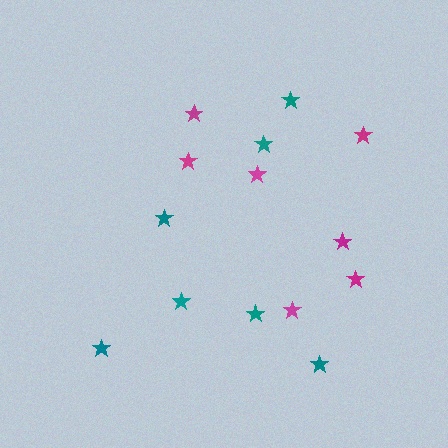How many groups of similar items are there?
There are 2 groups: one group of teal stars (7) and one group of magenta stars (7).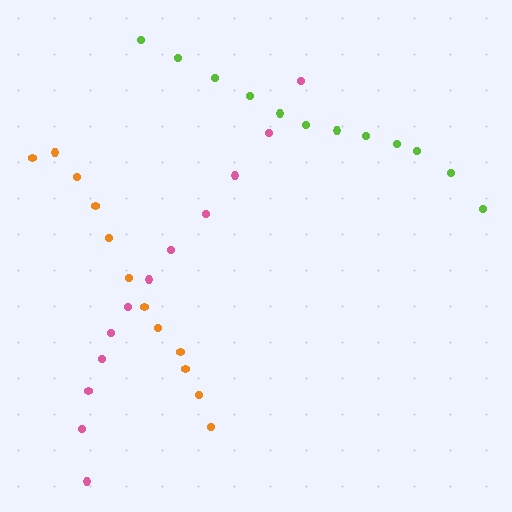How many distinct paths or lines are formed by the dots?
There are 3 distinct paths.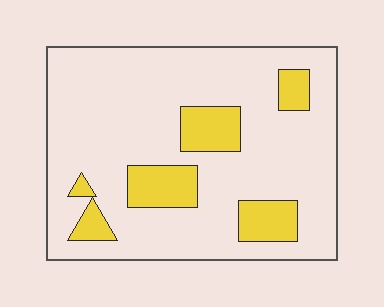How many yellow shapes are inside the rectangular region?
6.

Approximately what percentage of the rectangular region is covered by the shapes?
Approximately 20%.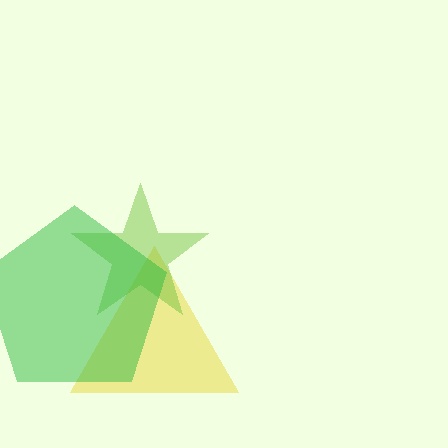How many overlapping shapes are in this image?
There are 3 overlapping shapes in the image.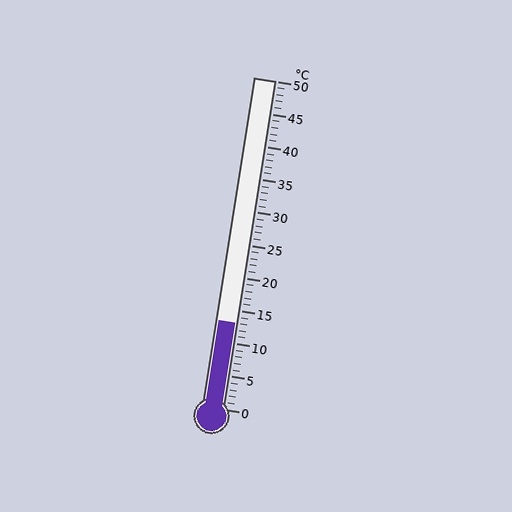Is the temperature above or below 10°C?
The temperature is above 10°C.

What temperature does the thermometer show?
The thermometer shows approximately 13°C.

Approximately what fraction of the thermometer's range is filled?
The thermometer is filled to approximately 25% of its range.